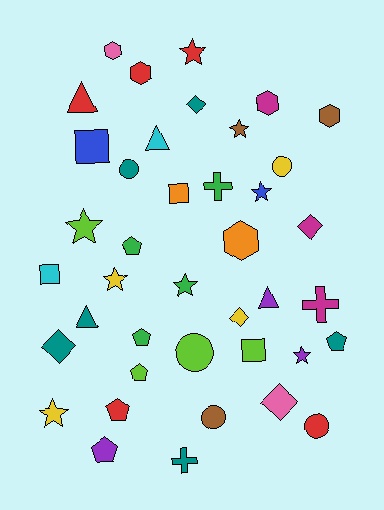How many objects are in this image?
There are 40 objects.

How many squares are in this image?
There are 4 squares.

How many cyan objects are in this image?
There are 2 cyan objects.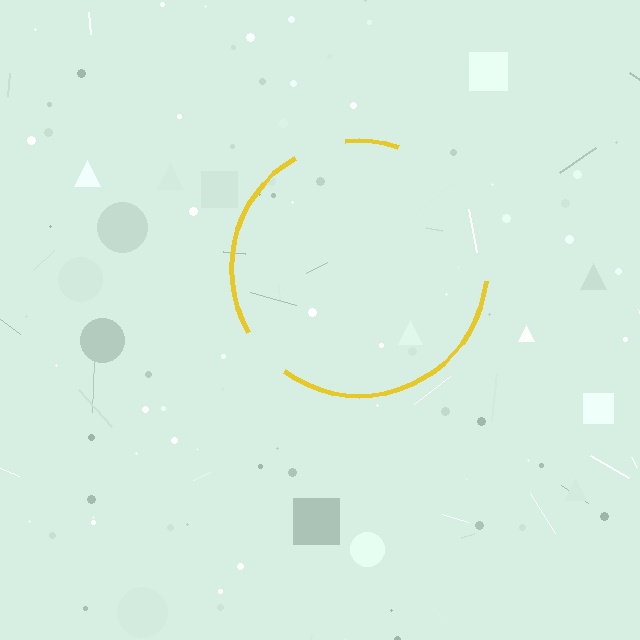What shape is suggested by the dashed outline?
The dashed outline suggests a circle.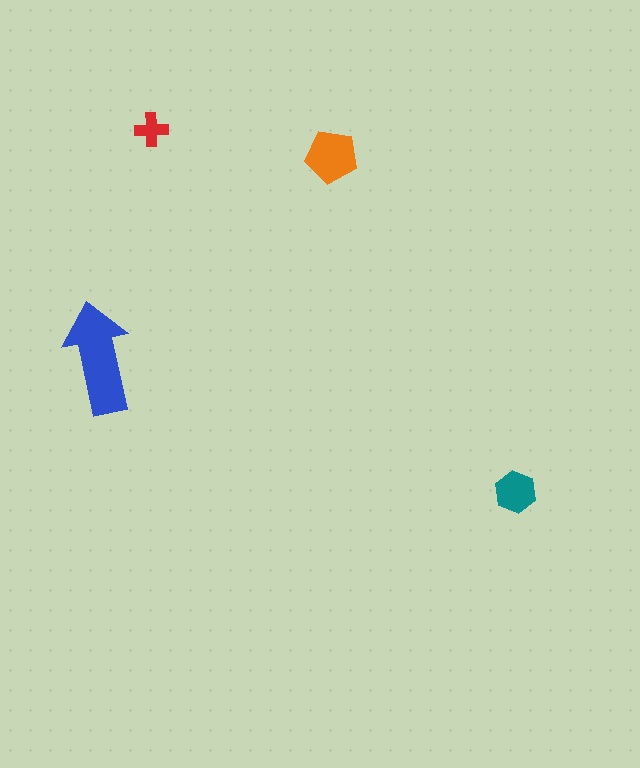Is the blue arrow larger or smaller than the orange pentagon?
Larger.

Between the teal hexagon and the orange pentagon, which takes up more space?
The orange pentagon.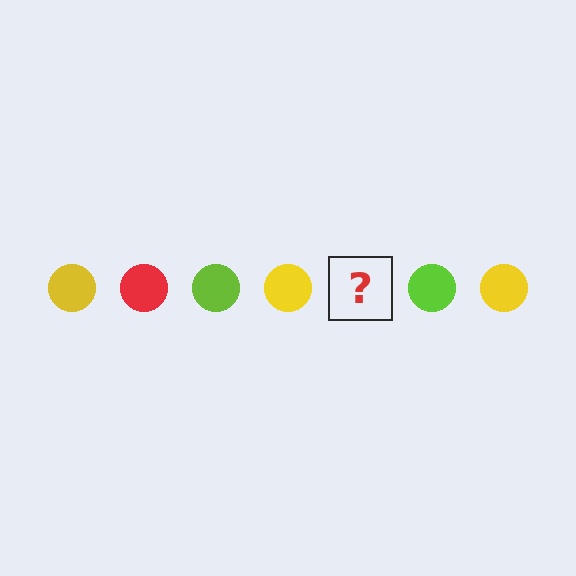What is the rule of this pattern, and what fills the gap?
The rule is that the pattern cycles through yellow, red, lime circles. The gap should be filled with a red circle.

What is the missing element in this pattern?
The missing element is a red circle.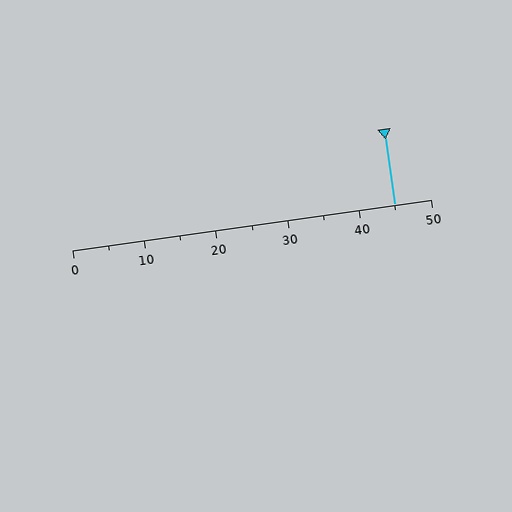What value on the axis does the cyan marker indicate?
The marker indicates approximately 45.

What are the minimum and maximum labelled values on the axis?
The axis runs from 0 to 50.